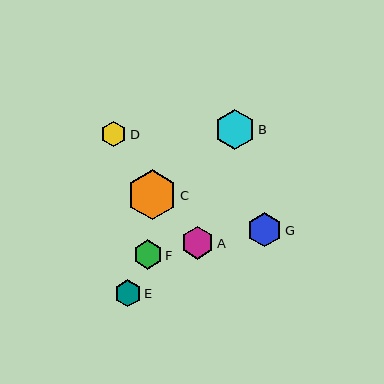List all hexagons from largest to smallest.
From largest to smallest: C, B, G, A, F, E, D.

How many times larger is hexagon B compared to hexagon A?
Hexagon B is approximately 1.2 times the size of hexagon A.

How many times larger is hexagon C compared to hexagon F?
Hexagon C is approximately 1.7 times the size of hexagon F.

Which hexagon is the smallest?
Hexagon D is the smallest with a size of approximately 26 pixels.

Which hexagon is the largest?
Hexagon C is the largest with a size of approximately 50 pixels.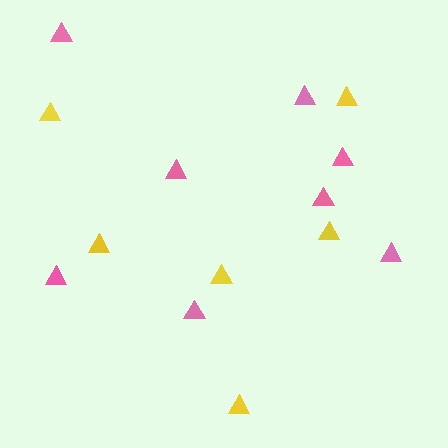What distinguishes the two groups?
There are 2 groups: one group of pink triangles (8) and one group of yellow triangles (6).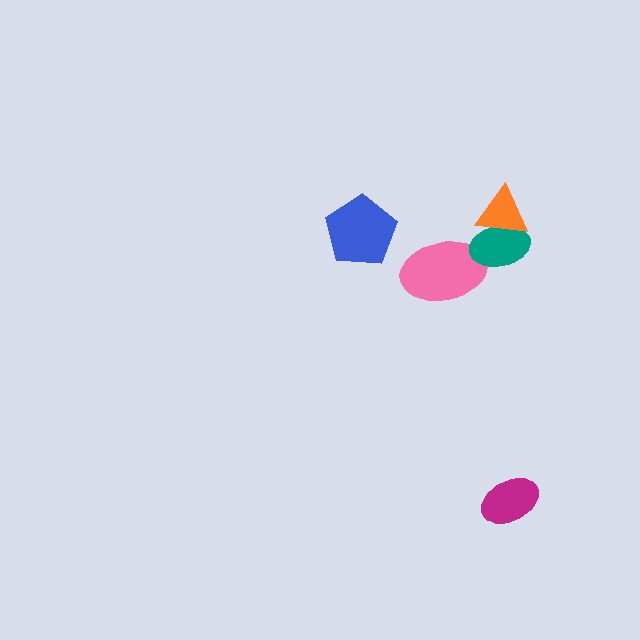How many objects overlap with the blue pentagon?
0 objects overlap with the blue pentagon.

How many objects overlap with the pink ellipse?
1 object overlaps with the pink ellipse.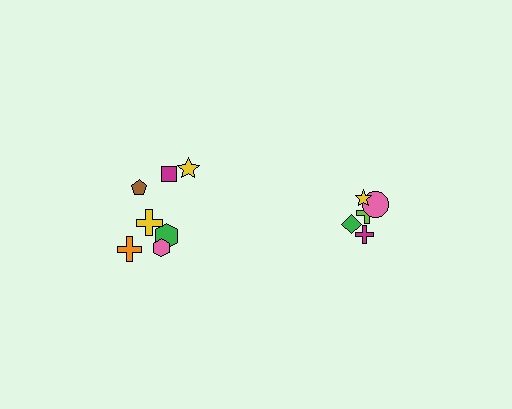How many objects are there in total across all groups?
There are 12 objects.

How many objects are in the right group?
There are 5 objects.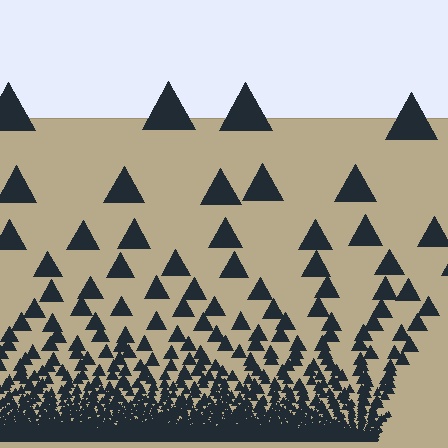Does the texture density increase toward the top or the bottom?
Density increases toward the bottom.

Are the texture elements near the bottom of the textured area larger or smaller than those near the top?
Smaller. The gradient is inverted — elements near the bottom are smaller and denser.